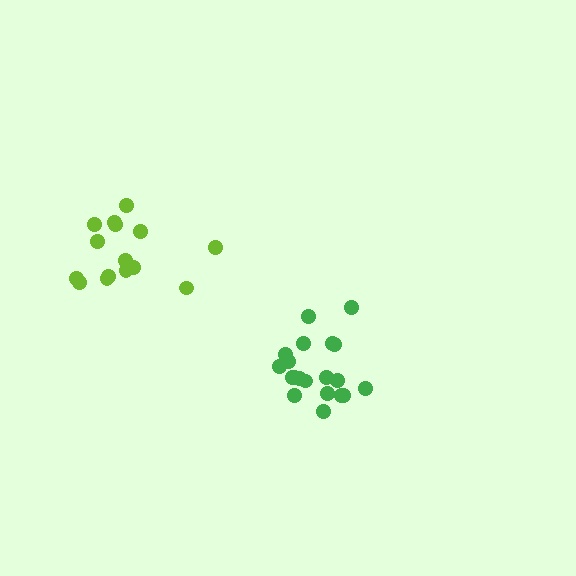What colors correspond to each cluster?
The clusters are colored: lime, green.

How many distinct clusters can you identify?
There are 2 distinct clusters.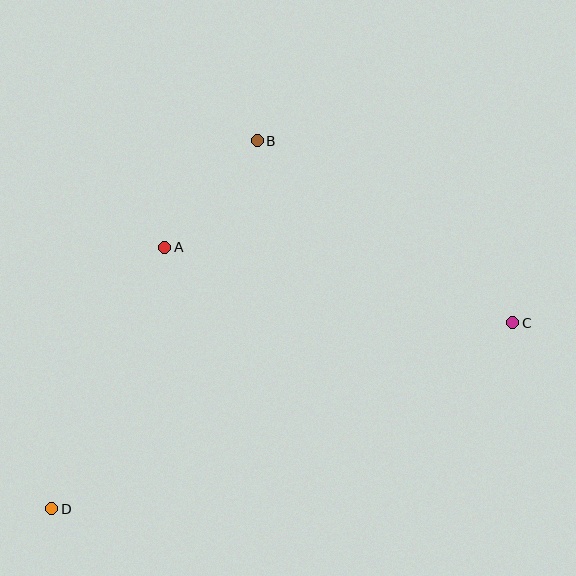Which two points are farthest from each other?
Points C and D are farthest from each other.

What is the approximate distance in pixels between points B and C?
The distance between B and C is approximately 314 pixels.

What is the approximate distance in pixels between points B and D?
The distance between B and D is approximately 422 pixels.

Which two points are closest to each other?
Points A and B are closest to each other.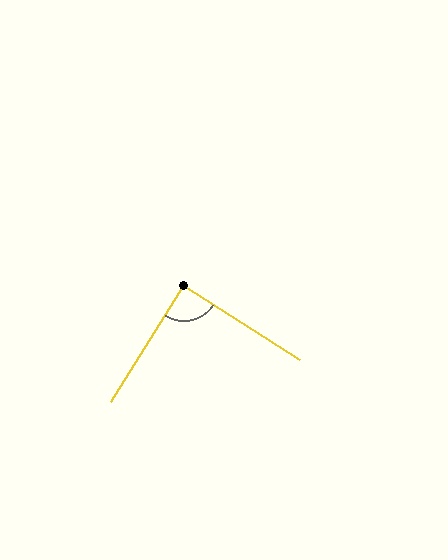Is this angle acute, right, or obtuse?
It is approximately a right angle.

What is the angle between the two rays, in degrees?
Approximately 90 degrees.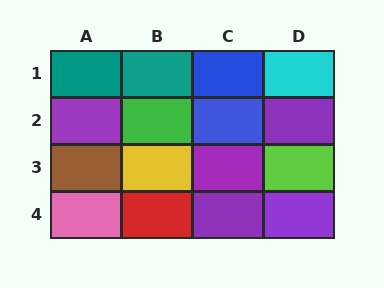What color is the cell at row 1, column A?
Teal.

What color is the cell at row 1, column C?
Blue.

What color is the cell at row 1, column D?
Cyan.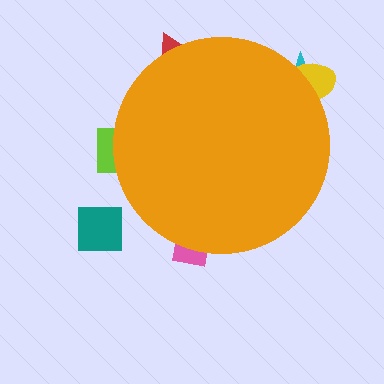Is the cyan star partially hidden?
Yes, the cyan star is partially hidden behind the orange circle.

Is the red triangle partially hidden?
Yes, the red triangle is partially hidden behind the orange circle.